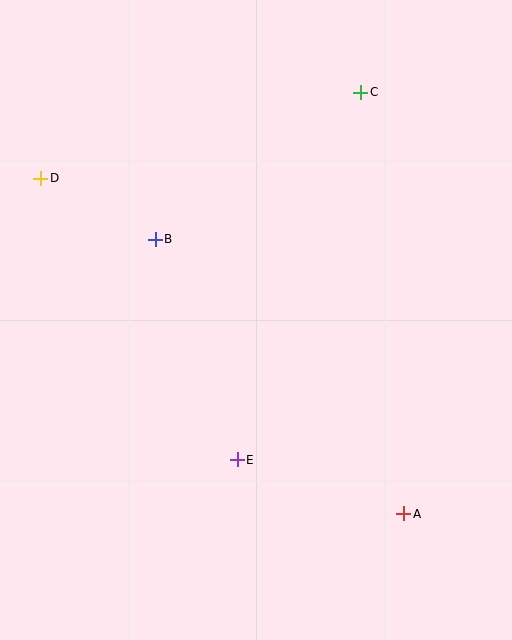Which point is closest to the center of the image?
Point B at (155, 239) is closest to the center.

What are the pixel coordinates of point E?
Point E is at (237, 460).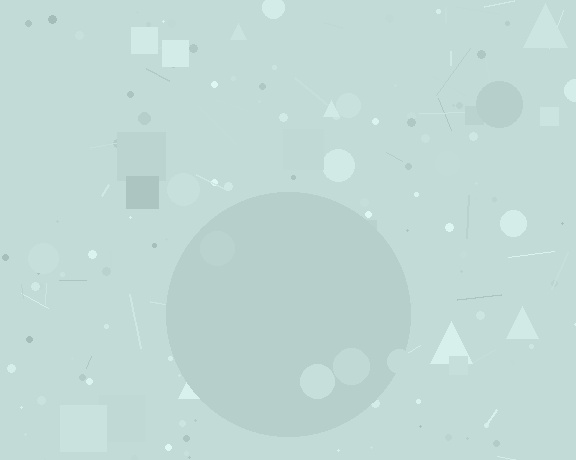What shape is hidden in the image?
A circle is hidden in the image.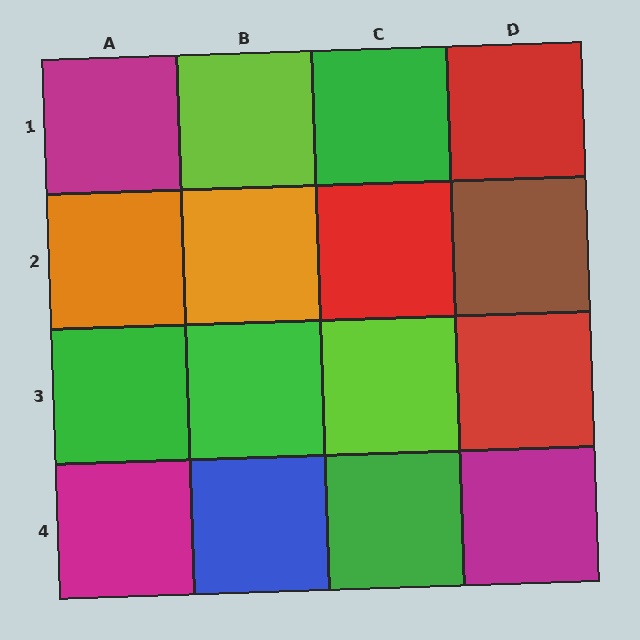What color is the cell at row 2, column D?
Brown.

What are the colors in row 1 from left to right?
Magenta, lime, green, red.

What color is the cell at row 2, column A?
Orange.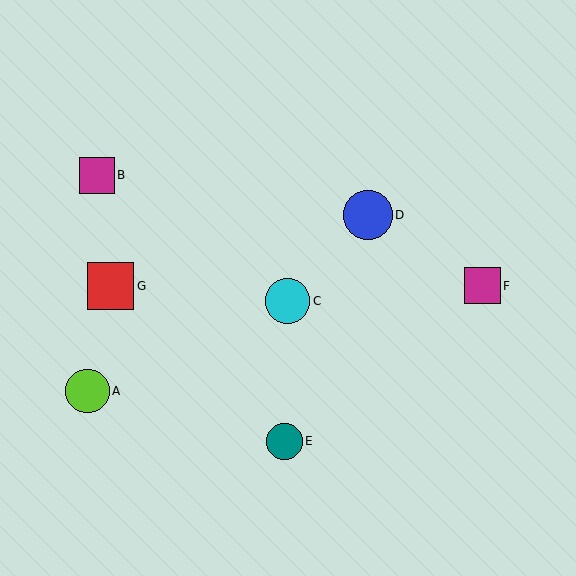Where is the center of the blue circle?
The center of the blue circle is at (368, 215).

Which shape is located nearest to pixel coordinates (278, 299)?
The cyan circle (labeled C) at (287, 301) is nearest to that location.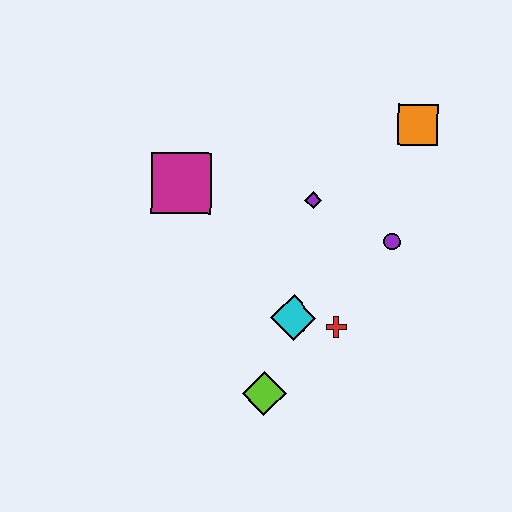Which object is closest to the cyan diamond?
The red cross is closest to the cyan diamond.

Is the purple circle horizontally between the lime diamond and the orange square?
Yes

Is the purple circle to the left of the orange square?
Yes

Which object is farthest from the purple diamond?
The lime diamond is farthest from the purple diamond.